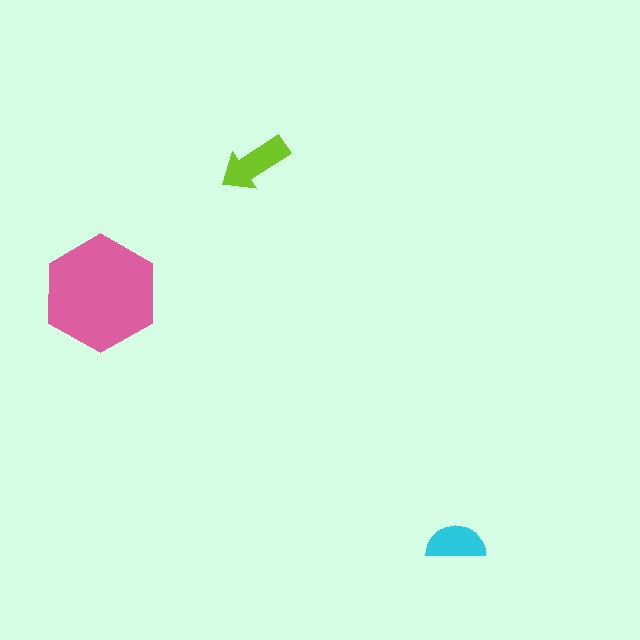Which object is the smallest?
The cyan semicircle.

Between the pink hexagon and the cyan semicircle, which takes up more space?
The pink hexagon.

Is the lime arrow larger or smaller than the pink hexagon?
Smaller.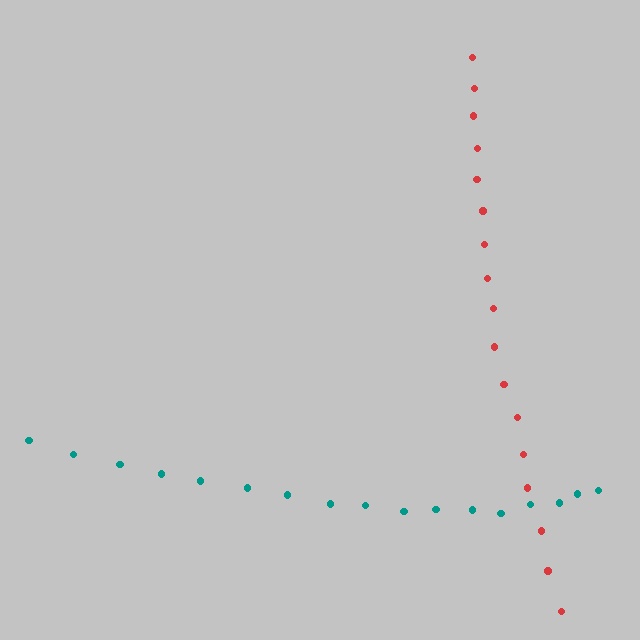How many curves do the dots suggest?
There are 2 distinct paths.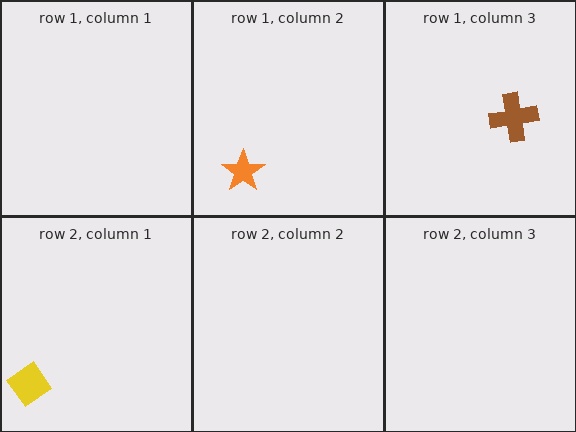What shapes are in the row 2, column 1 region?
The yellow diamond.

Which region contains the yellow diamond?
The row 2, column 1 region.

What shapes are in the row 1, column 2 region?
The orange star.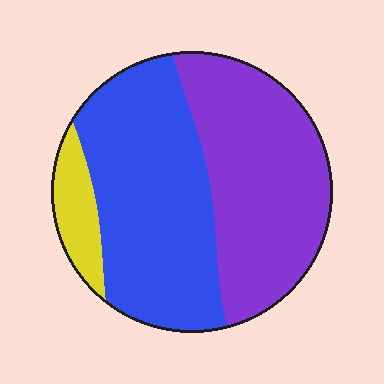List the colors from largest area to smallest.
From largest to smallest: blue, purple, yellow.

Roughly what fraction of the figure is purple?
Purple takes up about two fifths (2/5) of the figure.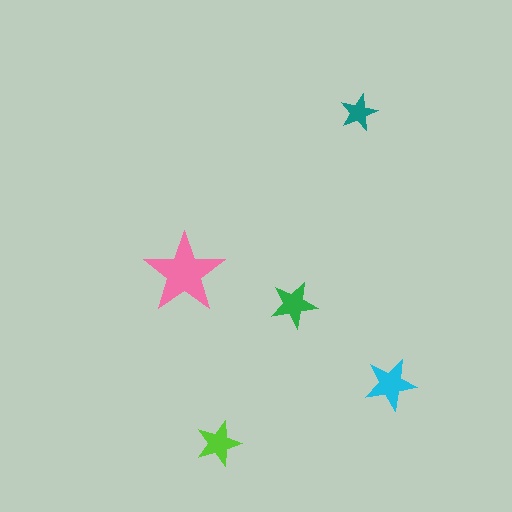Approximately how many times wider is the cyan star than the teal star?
About 1.5 times wider.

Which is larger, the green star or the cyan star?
The cyan one.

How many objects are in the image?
There are 5 objects in the image.